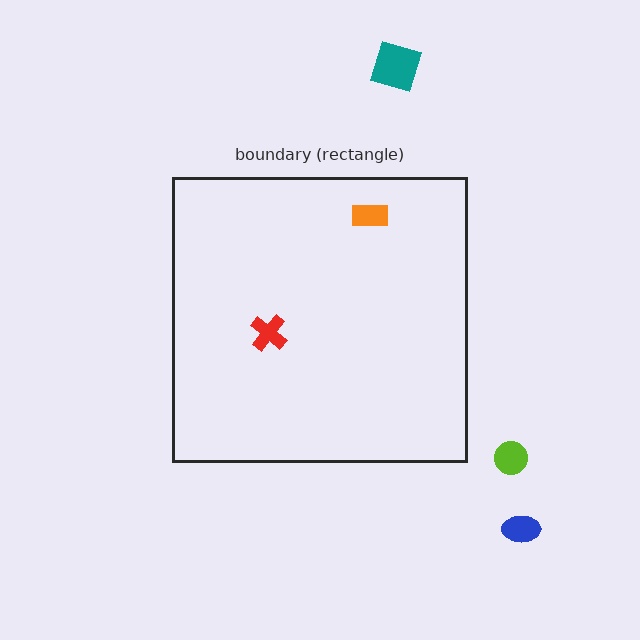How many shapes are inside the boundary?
2 inside, 3 outside.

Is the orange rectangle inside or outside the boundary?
Inside.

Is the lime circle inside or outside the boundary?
Outside.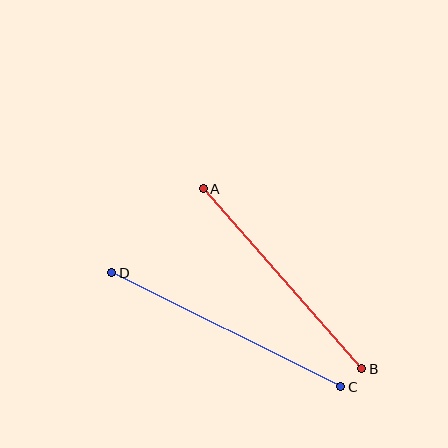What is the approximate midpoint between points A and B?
The midpoint is at approximately (283, 279) pixels.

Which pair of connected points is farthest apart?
Points C and D are farthest apart.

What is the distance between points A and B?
The distance is approximately 239 pixels.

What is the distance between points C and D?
The distance is approximately 255 pixels.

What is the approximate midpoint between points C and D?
The midpoint is at approximately (226, 330) pixels.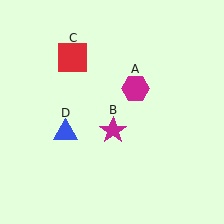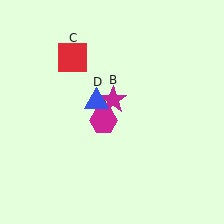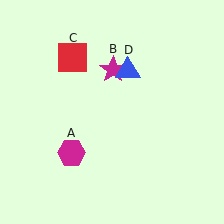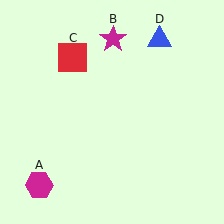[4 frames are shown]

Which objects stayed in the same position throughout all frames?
Red square (object C) remained stationary.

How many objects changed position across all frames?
3 objects changed position: magenta hexagon (object A), magenta star (object B), blue triangle (object D).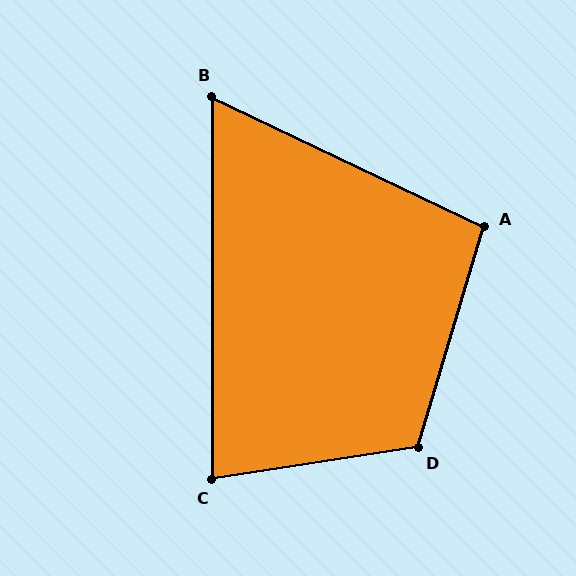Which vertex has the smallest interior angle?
B, at approximately 65 degrees.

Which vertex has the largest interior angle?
D, at approximately 115 degrees.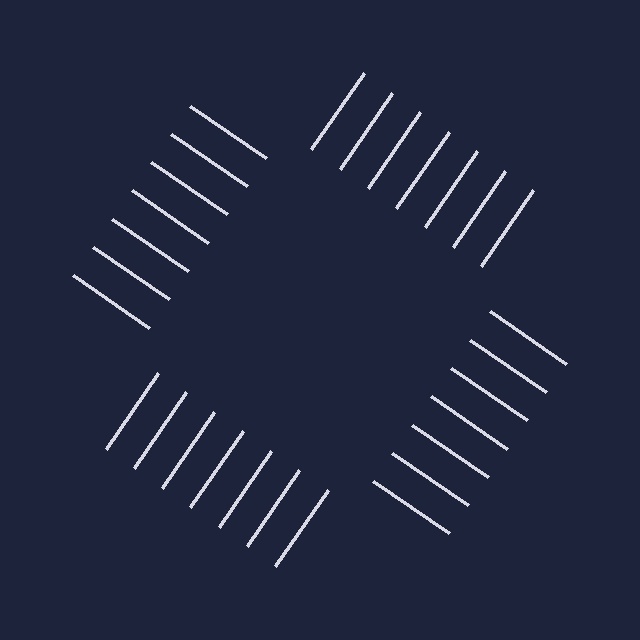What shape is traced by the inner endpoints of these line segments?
An illusory square — the line segments terminate on its edges but no continuous stroke is drawn.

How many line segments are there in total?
28 — 7 along each of the 4 edges.